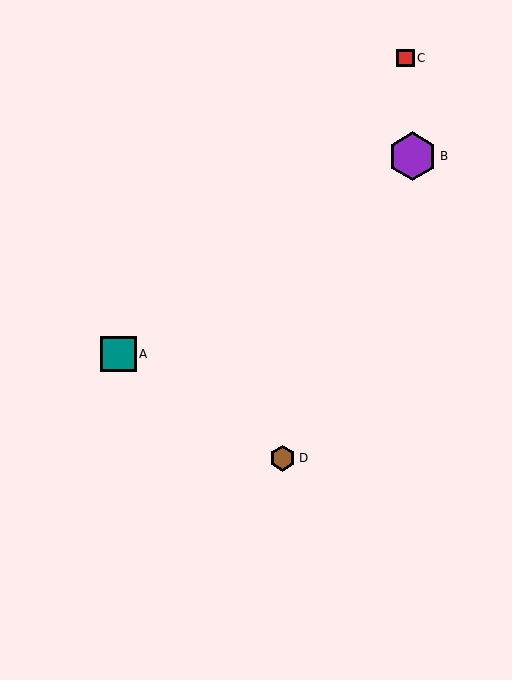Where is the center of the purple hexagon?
The center of the purple hexagon is at (412, 156).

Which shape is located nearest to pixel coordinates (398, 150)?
The purple hexagon (labeled B) at (412, 156) is nearest to that location.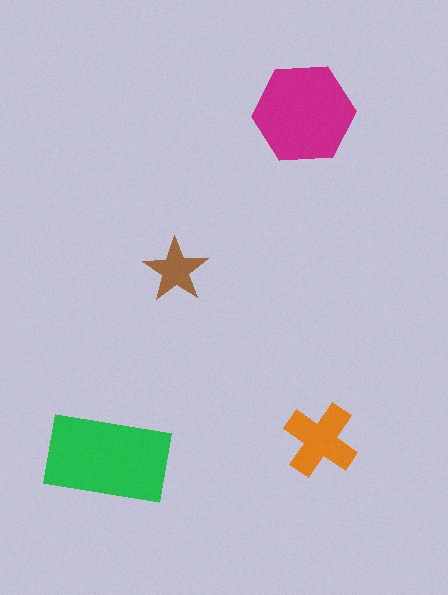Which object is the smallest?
The brown star.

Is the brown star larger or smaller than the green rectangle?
Smaller.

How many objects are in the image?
There are 4 objects in the image.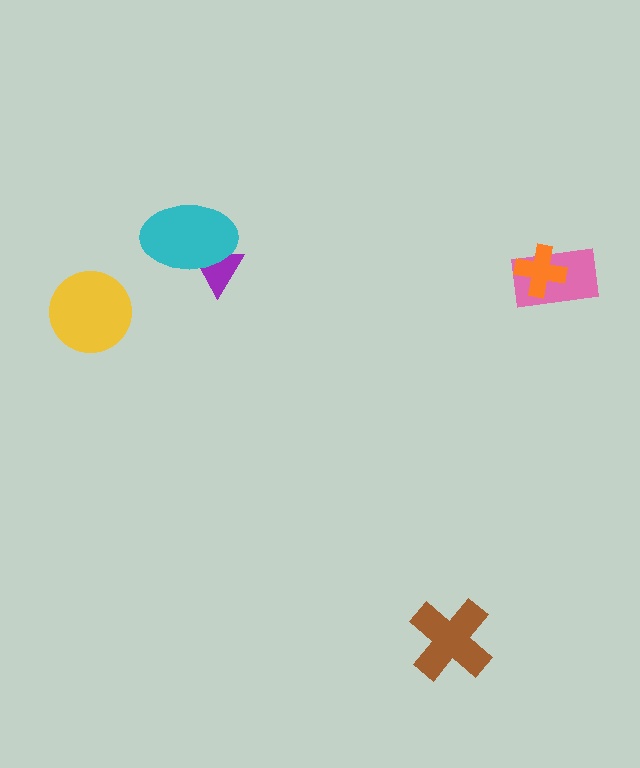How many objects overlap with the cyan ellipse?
1 object overlaps with the cyan ellipse.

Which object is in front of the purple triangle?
The cyan ellipse is in front of the purple triangle.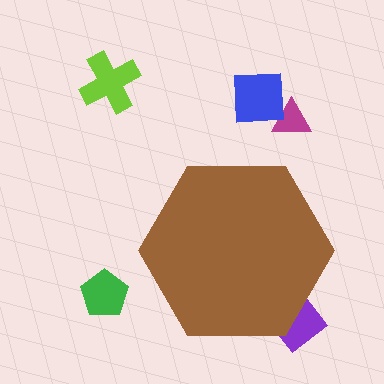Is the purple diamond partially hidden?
Yes, the purple diamond is partially hidden behind the brown hexagon.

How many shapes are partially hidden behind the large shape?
1 shape is partially hidden.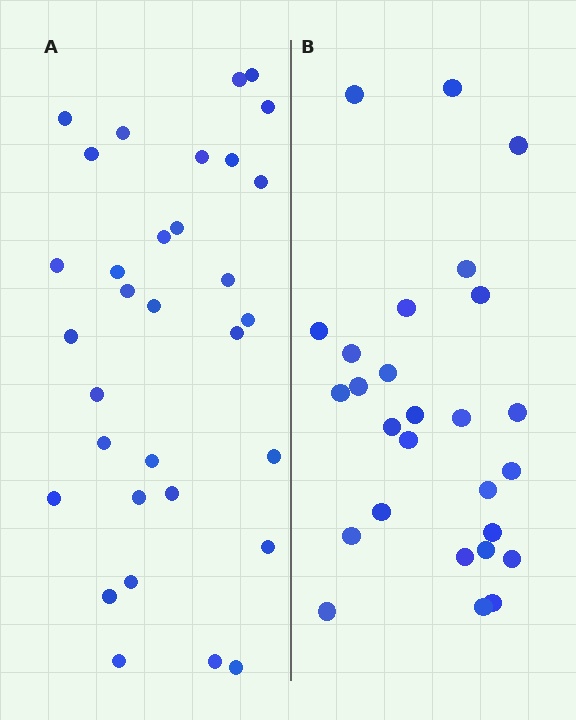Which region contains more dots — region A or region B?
Region A (the left region) has more dots.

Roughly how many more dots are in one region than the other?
Region A has about 5 more dots than region B.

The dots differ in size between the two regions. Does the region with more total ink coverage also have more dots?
No. Region B has more total ink coverage because its dots are larger, but region A actually contains more individual dots. Total area can be misleading — the number of items is what matters here.